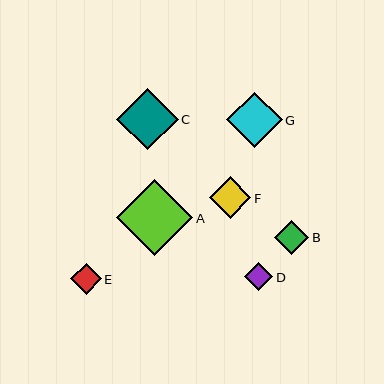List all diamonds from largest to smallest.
From largest to smallest: A, C, G, F, B, E, D.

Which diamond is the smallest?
Diamond D is the smallest with a size of approximately 29 pixels.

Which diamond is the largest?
Diamond A is the largest with a size of approximately 76 pixels.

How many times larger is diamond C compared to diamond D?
Diamond C is approximately 2.2 times the size of diamond D.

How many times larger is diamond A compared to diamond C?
Diamond A is approximately 1.2 times the size of diamond C.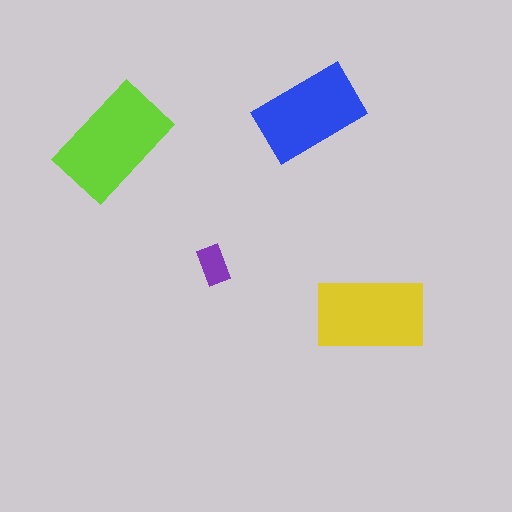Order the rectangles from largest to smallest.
the lime one, the yellow one, the blue one, the purple one.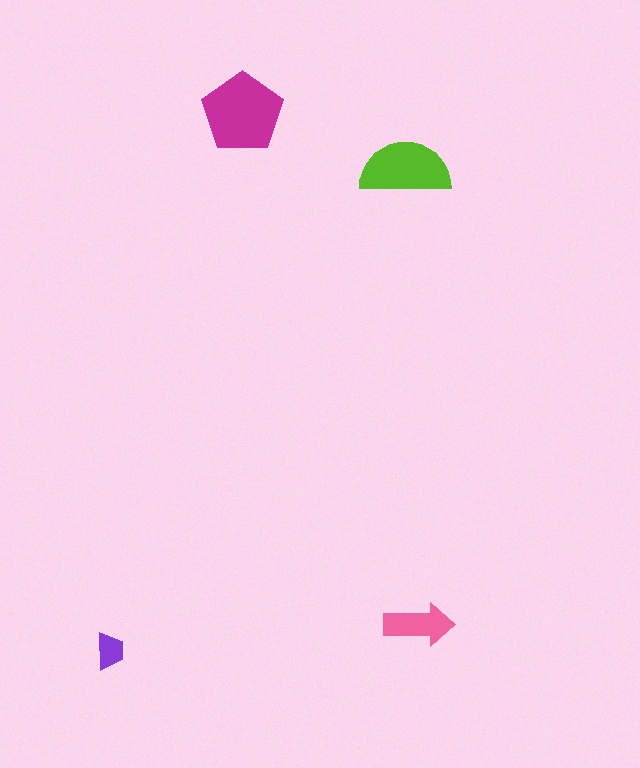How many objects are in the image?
There are 4 objects in the image.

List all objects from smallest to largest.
The purple trapezoid, the pink arrow, the lime semicircle, the magenta pentagon.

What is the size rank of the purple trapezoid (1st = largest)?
4th.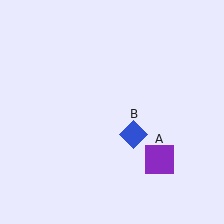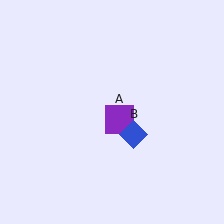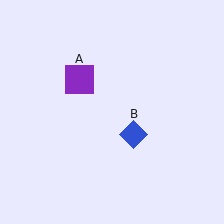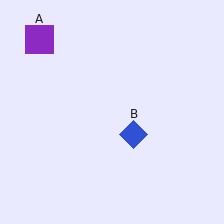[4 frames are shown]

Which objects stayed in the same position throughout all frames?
Blue diamond (object B) remained stationary.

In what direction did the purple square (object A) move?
The purple square (object A) moved up and to the left.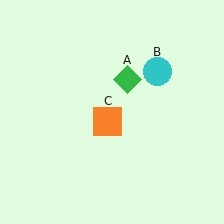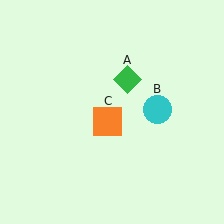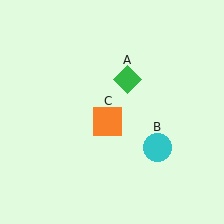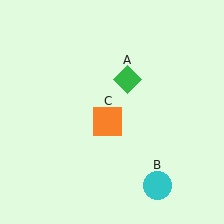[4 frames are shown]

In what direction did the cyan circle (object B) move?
The cyan circle (object B) moved down.